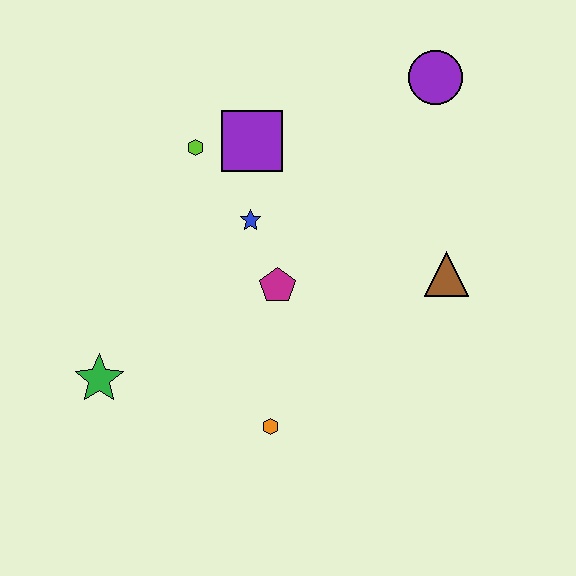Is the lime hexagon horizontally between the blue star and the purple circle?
No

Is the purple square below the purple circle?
Yes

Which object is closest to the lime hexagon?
The purple square is closest to the lime hexagon.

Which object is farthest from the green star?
The purple circle is farthest from the green star.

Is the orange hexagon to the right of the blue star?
Yes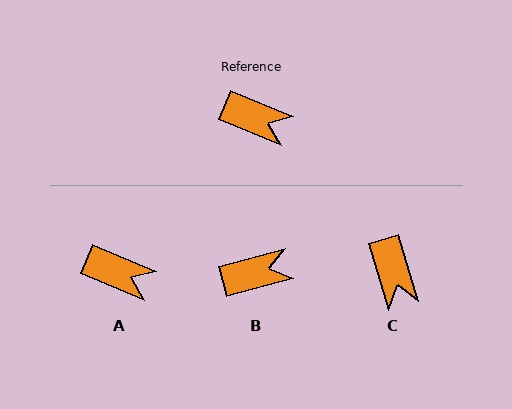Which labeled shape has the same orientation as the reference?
A.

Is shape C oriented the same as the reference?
No, it is off by about 51 degrees.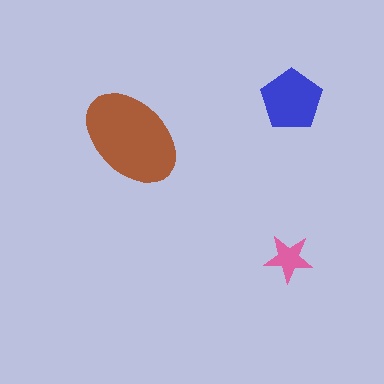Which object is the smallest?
The pink star.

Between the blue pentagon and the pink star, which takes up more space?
The blue pentagon.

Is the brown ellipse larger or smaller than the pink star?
Larger.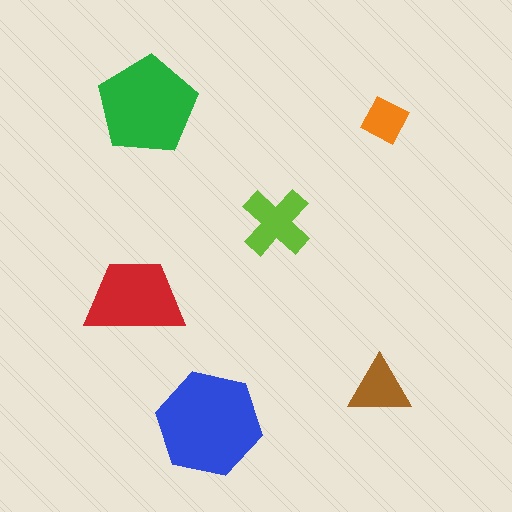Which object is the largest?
The blue hexagon.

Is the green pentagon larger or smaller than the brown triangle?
Larger.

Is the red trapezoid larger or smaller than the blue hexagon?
Smaller.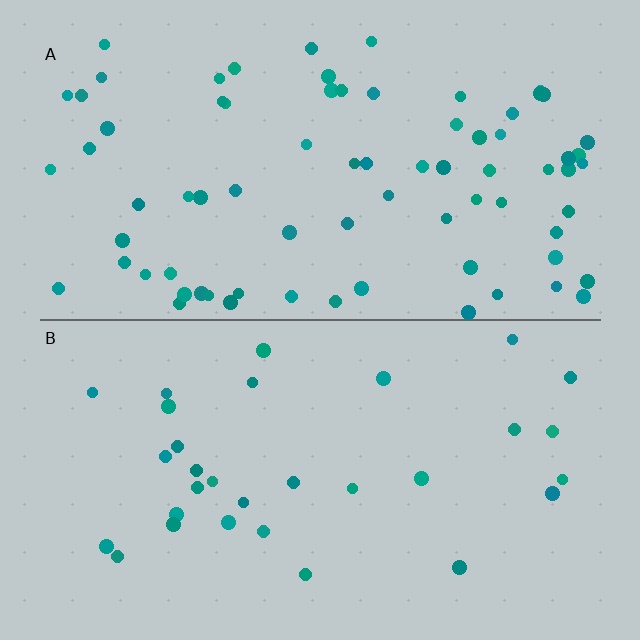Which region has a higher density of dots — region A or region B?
A (the top).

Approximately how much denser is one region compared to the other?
Approximately 2.5× — region A over region B.